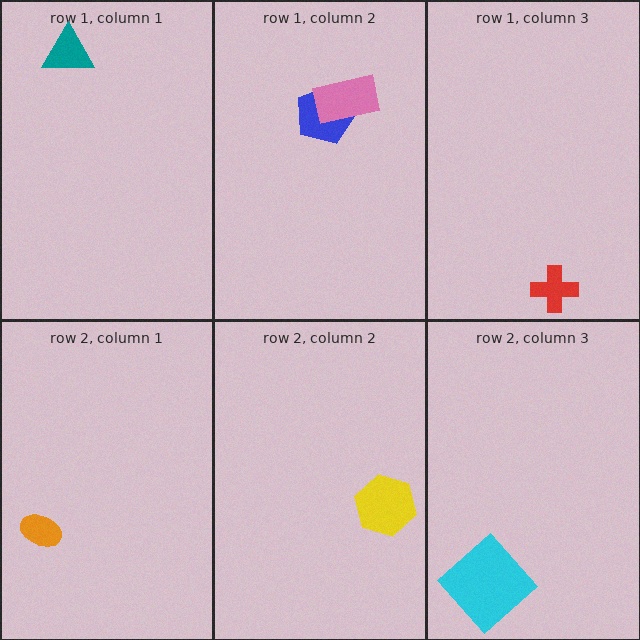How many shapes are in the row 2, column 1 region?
1.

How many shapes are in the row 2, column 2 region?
1.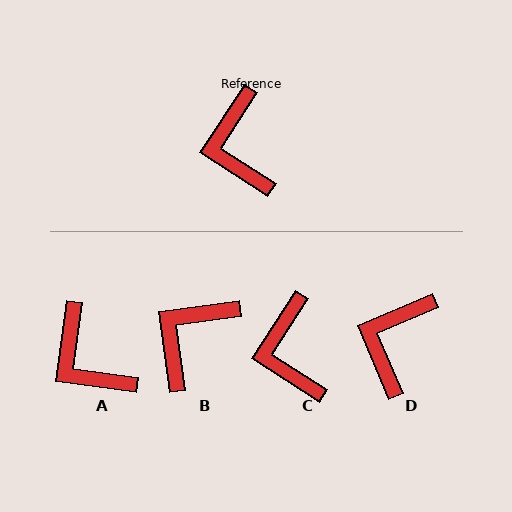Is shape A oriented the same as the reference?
No, it is off by about 25 degrees.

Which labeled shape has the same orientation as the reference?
C.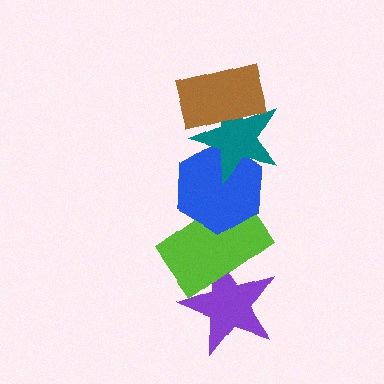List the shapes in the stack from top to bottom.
From top to bottom: the brown rectangle, the teal star, the blue hexagon, the lime rectangle, the purple star.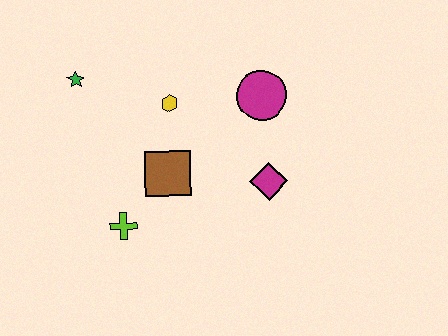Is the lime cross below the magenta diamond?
Yes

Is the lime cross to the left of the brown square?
Yes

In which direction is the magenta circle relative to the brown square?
The magenta circle is to the right of the brown square.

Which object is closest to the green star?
The yellow hexagon is closest to the green star.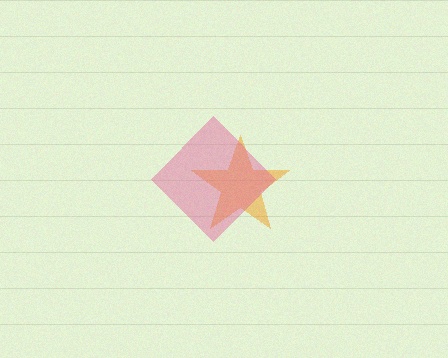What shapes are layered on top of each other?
The layered shapes are: an orange star, a pink diamond.